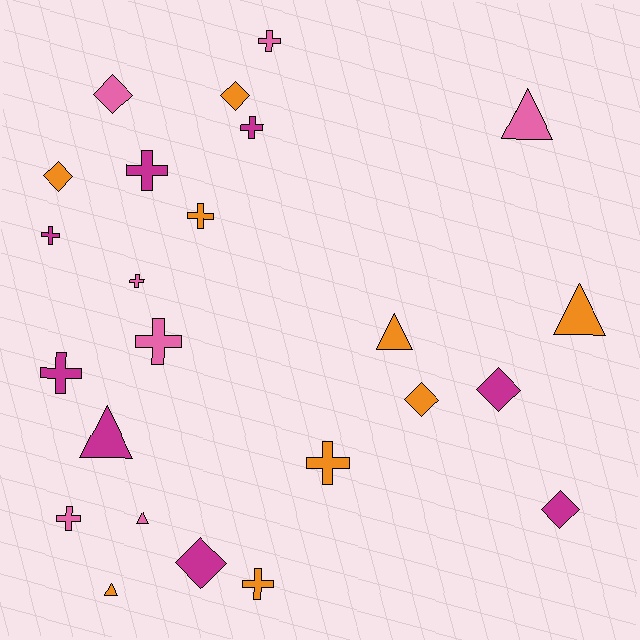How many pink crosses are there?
There are 4 pink crosses.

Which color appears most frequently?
Orange, with 9 objects.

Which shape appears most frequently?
Cross, with 11 objects.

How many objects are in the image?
There are 24 objects.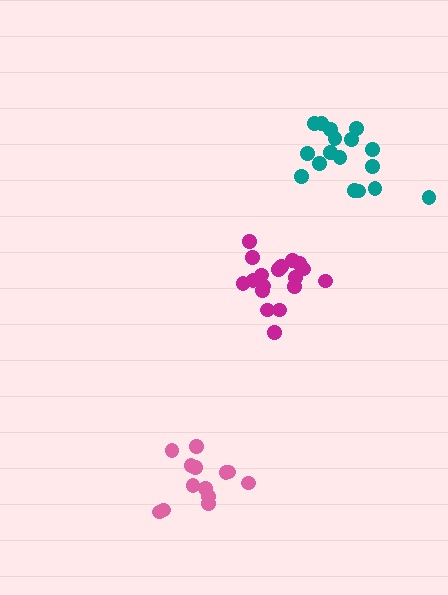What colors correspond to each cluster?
The clusters are colored: pink, magenta, teal.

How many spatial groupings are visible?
There are 3 spatial groupings.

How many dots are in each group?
Group 1: 13 dots, Group 2: 18 dots, Group 3: 17 dots (48 total).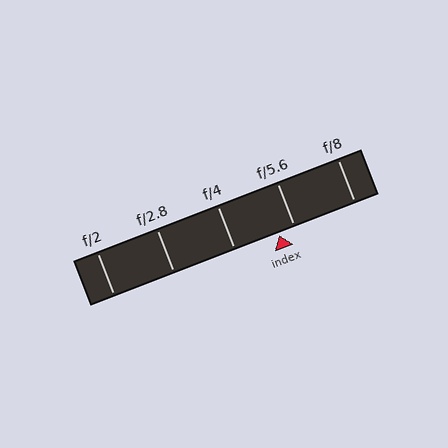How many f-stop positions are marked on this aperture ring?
There are 5 f-stop positions marked.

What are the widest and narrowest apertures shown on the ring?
The widest aperture shown is f/2 and the narrowest is f/8.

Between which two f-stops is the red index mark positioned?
The index mark is between f/4 and f/5.6.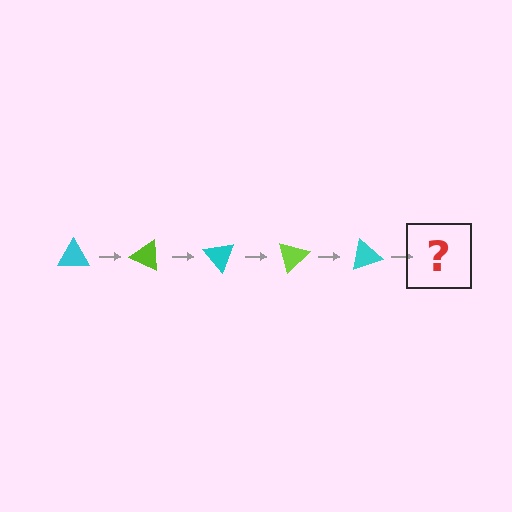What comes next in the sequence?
The next element should be a lime triangle, rotated 125 degrees from the start.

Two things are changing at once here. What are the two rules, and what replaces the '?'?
The two rules are that it rotates 25 degrees each step and the color cycles through cyan and lime. The '?' should be a lime triangle, rotated 125 degrees from the start.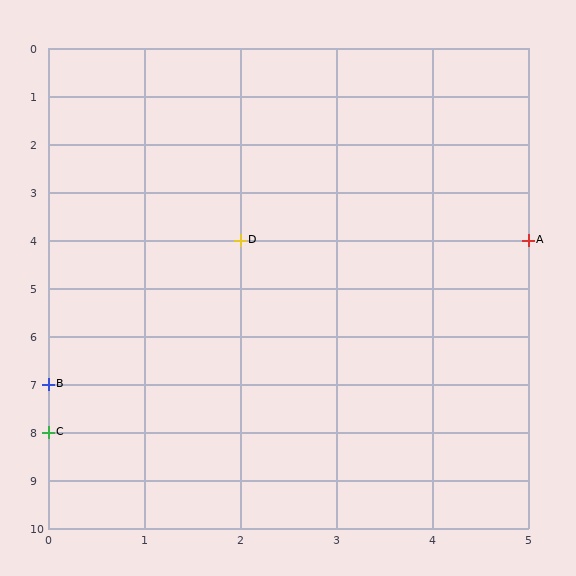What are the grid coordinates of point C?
Point C is at grid coordinates (0, 8).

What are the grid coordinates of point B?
Point B is at grid coordinates (0, 7).